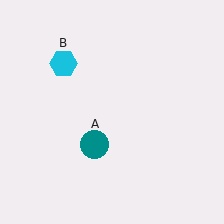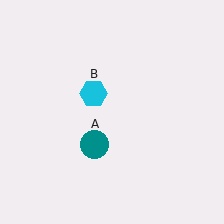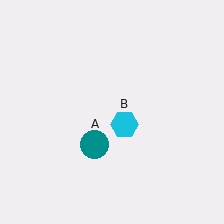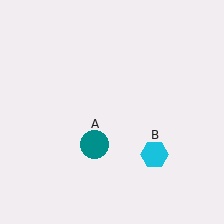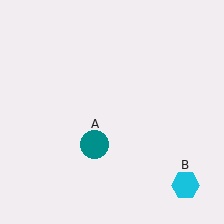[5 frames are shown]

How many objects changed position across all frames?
1 object changed position: cyan hexagon (object B).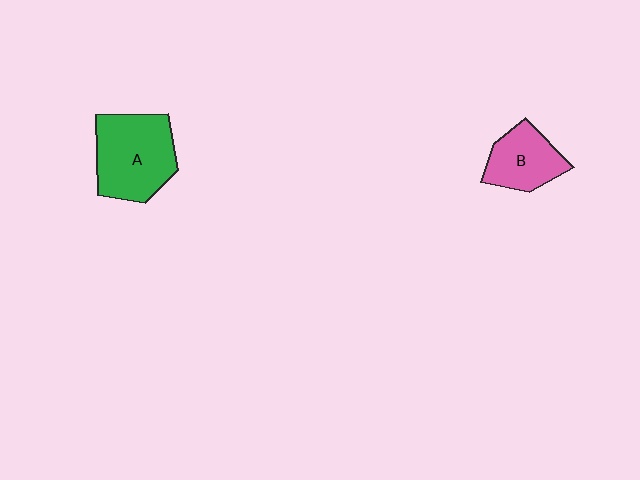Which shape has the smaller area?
Shape B (pink).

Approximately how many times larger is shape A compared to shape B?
Approximately 1.6 times.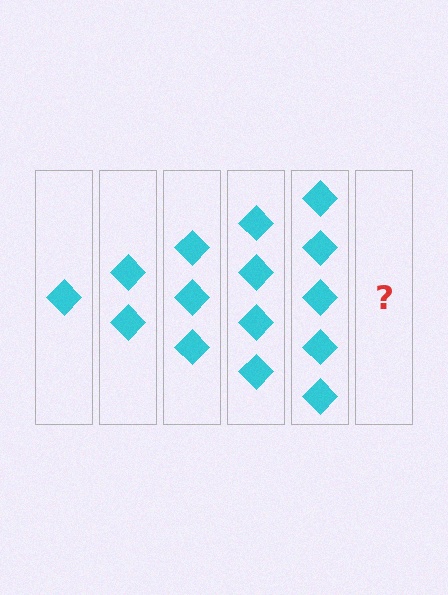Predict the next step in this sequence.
The next step is 6 diamonds.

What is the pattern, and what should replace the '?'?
The pattern is that each step adds one more diamond. The '?' should be 6 diamonds.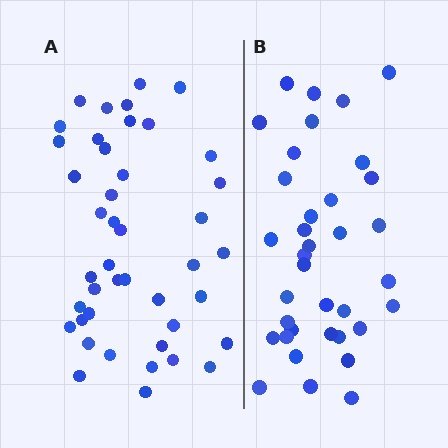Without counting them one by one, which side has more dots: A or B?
Region A (the left region) has more dots.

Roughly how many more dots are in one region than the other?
Region A has roughly 8 or so more dots than region B.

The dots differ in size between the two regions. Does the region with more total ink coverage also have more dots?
No. Region B has more total ink coverage because its dots are larger, but region A actually contains more individual dots. Total area can be misleading — the number of items is what matters here.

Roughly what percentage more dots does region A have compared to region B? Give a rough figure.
About 20% more.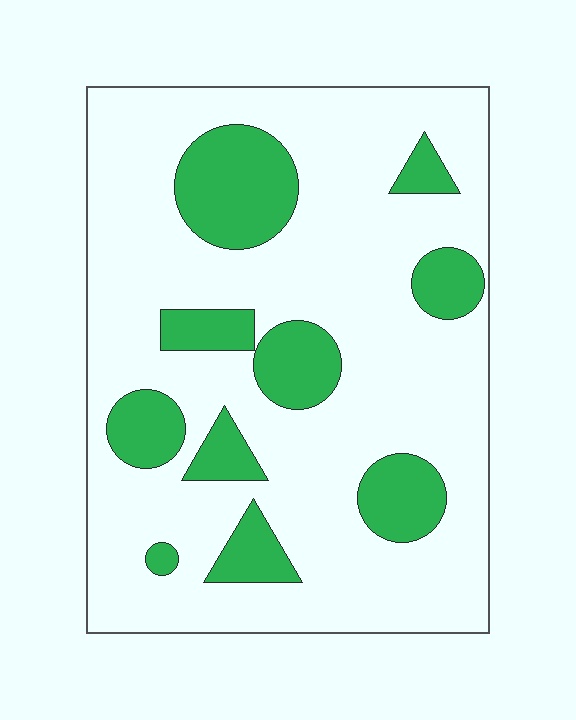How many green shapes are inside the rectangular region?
10.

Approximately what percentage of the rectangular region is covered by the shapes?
Approximately 20%.